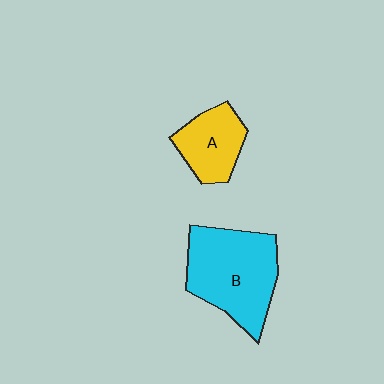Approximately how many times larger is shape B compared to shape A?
Approximately 1.9 times.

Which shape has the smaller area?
Shape A (yellow).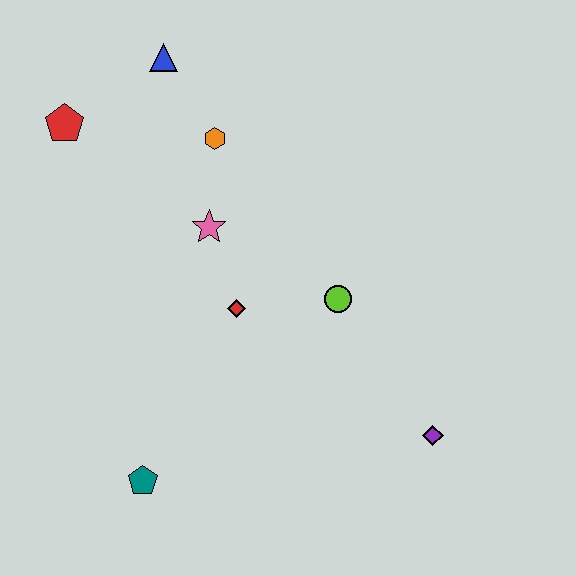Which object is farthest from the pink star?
The purple diamond is farthest from the pink star.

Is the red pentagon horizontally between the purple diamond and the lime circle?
No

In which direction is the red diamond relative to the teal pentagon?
The red diamond is above the teal pentagon.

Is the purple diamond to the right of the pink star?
Yes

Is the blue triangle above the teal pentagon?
Yes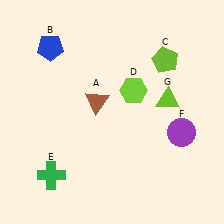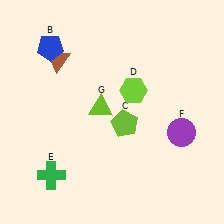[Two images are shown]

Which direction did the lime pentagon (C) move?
The lime pentagon (C) moved down.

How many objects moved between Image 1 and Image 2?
3 objects moved between the two images.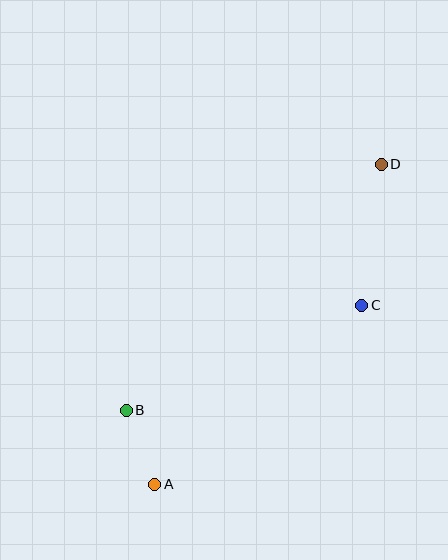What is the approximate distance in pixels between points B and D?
The distance between B and D is approximately 354 pixels.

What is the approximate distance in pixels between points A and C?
The distance between A and C is approximately 273 pixels.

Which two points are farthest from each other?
Points A and D are farthest from each other.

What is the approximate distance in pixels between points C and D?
The distance between C and D is approximately 142 pixels.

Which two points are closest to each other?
Points A and B are closest to each other.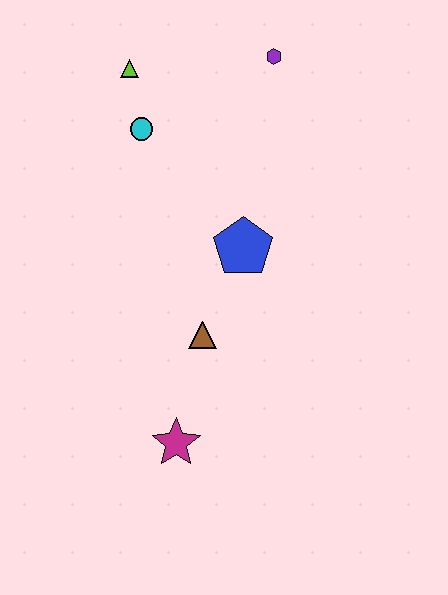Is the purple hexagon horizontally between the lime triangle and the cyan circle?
No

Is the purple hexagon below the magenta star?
No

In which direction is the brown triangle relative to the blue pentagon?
The brown triangle is below the blue pentagon.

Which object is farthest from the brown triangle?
The purple hexagon is farthest from the brown triangle.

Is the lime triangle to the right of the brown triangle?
No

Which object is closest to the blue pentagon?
The brown triangle is closest to the blue pentagon.